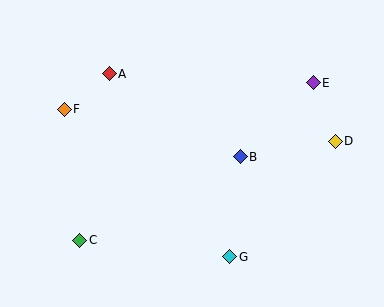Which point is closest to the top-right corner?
Point E is closest to the top-right corner.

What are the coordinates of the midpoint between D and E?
The midpoint between D and E is at (324, 112).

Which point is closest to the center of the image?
Point B at (240, 157) is closest to the center.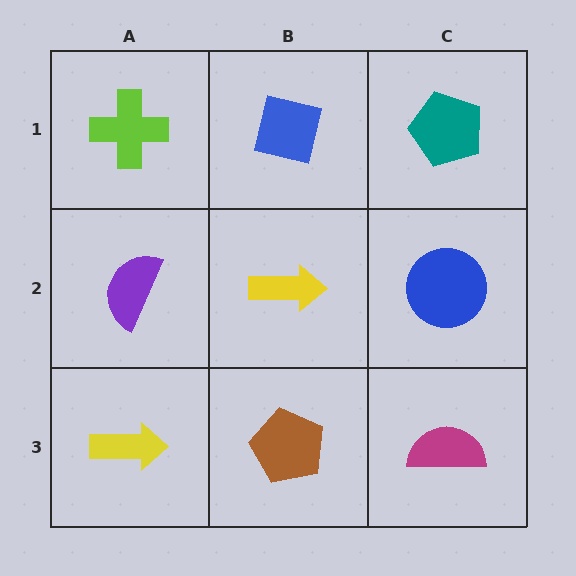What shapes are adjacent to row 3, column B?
A yellow arrow (row 2, column B), a yellow arrow (row 3, column A), a magenta semicircle (row 3, column C).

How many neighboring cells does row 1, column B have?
3.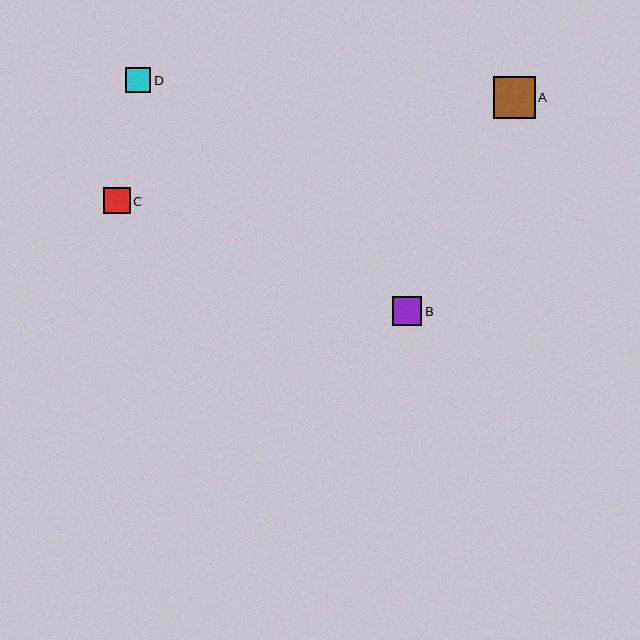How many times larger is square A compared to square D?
Square A is approximately 1.6 times the size of square D.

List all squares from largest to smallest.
From largest to smallest: A, B, C, D.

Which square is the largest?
Square A is the largest with a size of approximately 42 pixels.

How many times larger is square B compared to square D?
Square B is approximately 1.1 times the size of square D.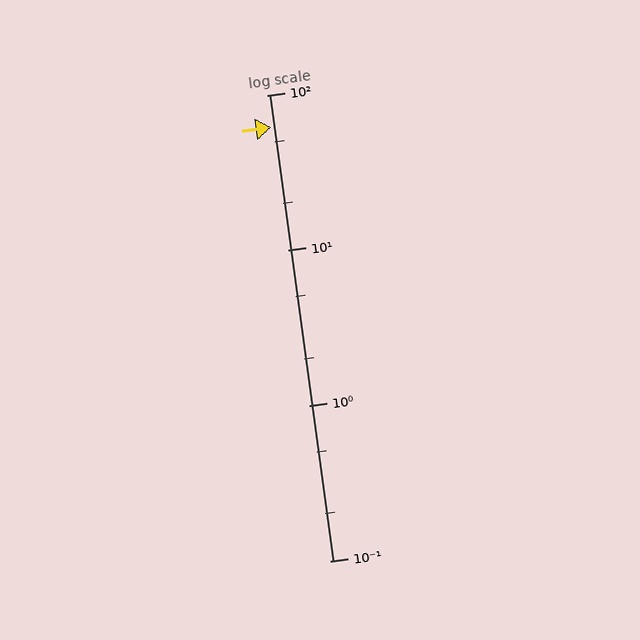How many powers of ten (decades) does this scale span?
The scale spans 3 decades, from 0.1 to 100.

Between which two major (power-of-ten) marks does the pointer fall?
The pointer is between 10 and 100.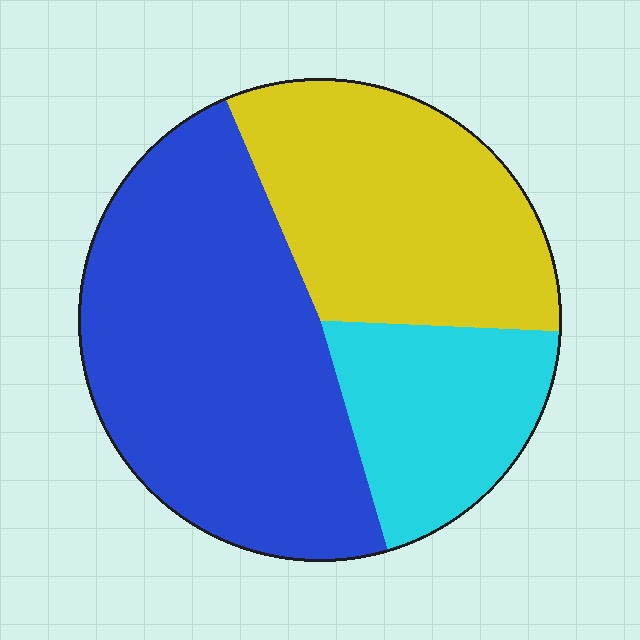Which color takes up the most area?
Blue, at roughly 50%.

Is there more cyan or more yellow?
Yellow.